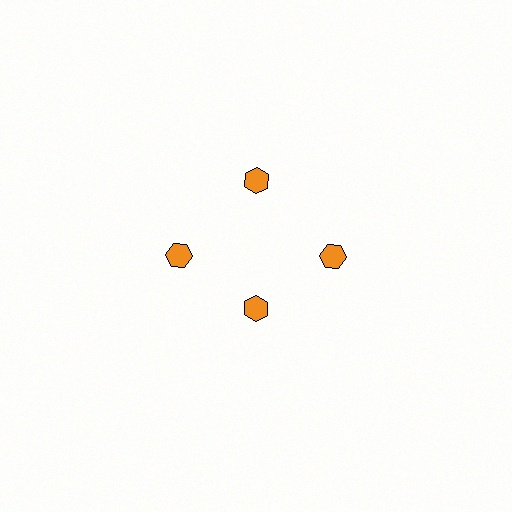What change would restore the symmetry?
The symmetry would be restored by moving it outward, back onto the ring so that all 4 hexagons sit at equal angles and equal distance from the center.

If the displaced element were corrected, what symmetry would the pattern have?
It would have 4-fold rotational symmetry — the pattern would map onto itself every 90 degrees.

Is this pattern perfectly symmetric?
No. The 4 orange hexagons are arranged in a ring, but one element near the 6 o'clock position is pulled inward toward the center, breaking the 4-fold rotational symmetry.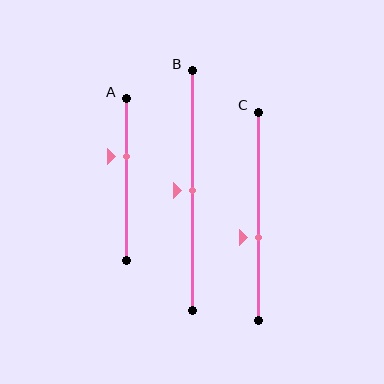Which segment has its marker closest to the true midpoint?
Segment B has its marker closest to the true midpoint.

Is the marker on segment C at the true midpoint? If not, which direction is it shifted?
No, the marker on segment C is shifted downward by about 10% of the segment length.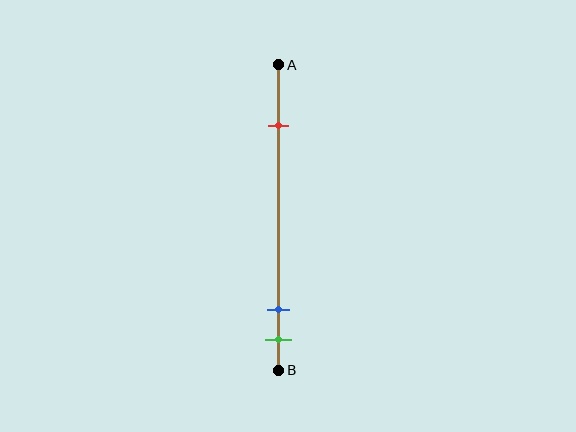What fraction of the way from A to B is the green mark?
The green mark is approximately 90% (0.9) of the way from A to B.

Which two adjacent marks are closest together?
The blue and green marks are the closest adjacent pair.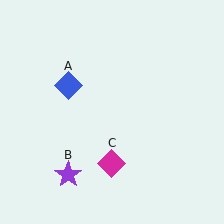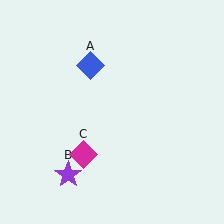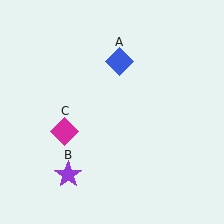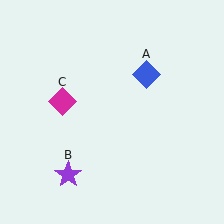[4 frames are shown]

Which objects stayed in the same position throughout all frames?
Purple star (object B) remained stationary.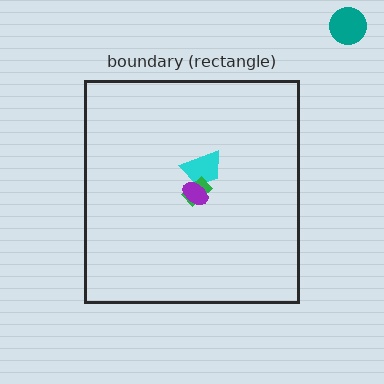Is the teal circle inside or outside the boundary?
Outside.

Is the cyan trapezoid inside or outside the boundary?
Inside.